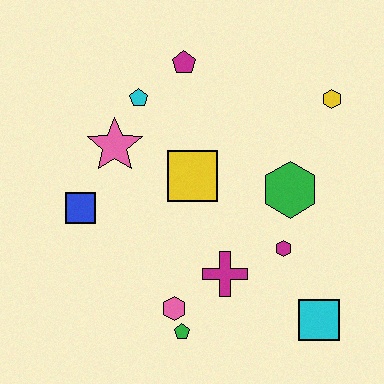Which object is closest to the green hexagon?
The magenta hexagon is closest to the green hexagon.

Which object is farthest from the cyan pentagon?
The cyan square is farthest from the cyan pentagon.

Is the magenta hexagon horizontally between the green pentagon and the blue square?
No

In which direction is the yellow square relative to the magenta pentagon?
The yellow square is below the magenta pentagon.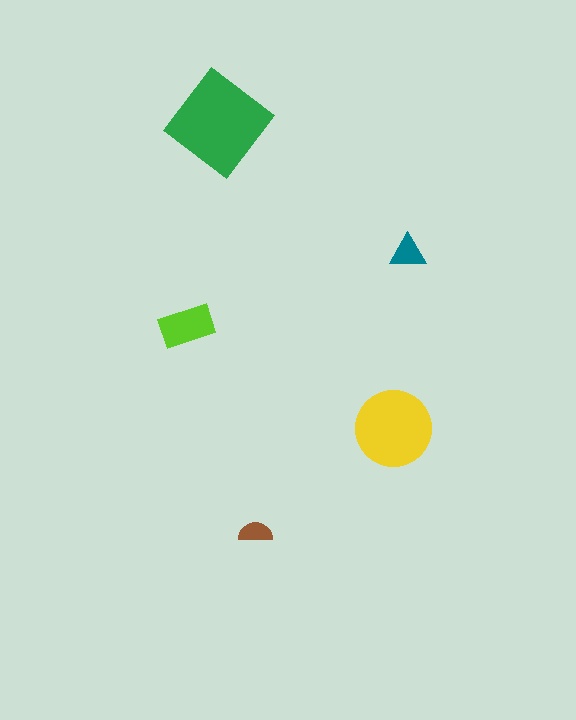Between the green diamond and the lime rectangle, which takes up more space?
The green diamond.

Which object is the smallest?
The brown semicircle.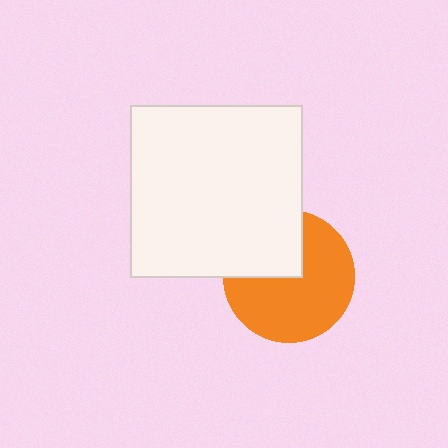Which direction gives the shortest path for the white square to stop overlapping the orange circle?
Moving toward the upper-left gives the shortest separation.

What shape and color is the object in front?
The object in front is a white square.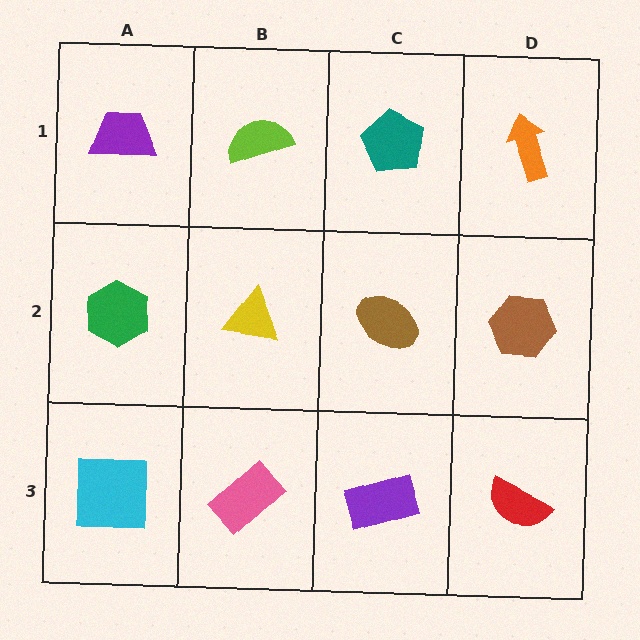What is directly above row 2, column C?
A teal pentagon.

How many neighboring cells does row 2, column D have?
3.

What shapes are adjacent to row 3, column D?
A brown hexagon (row 2, column D), a purple rectangle (row 3, column C).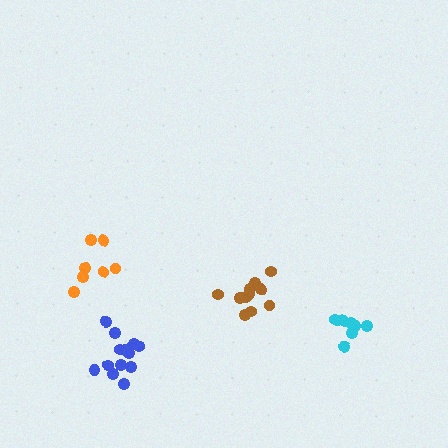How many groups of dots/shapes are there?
There are 4 groups.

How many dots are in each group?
Group 1: 13 dots, Group 2: 7 dots, Group 3: 9 dots, Group 4: 11 dots (40 total).